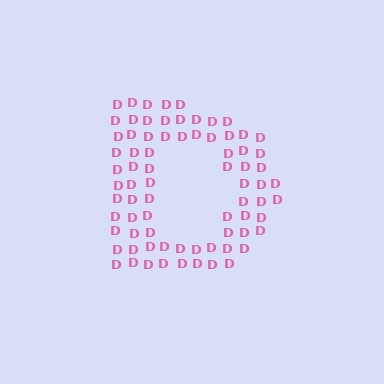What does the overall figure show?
The overall figure shows the letter D.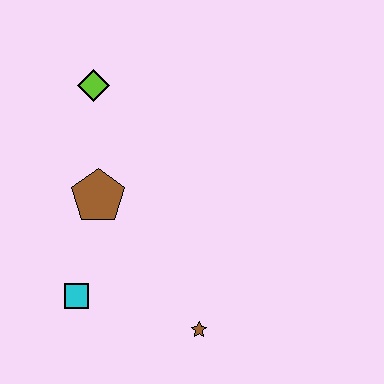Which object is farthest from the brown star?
The lime diamond is farthest from the brown star.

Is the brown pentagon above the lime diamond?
No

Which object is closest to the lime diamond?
The brown pentagon is closest to the lime diamond.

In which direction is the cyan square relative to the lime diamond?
The cyan square is below the lime diamond.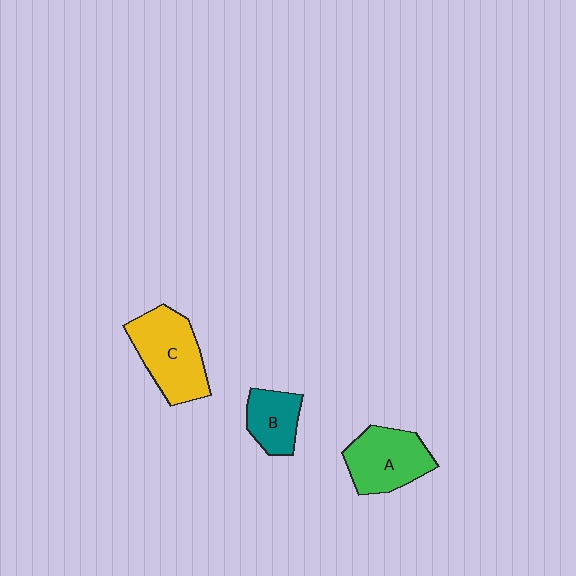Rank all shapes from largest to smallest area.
From largest to smallest: C (yellow), A (green), B (teal).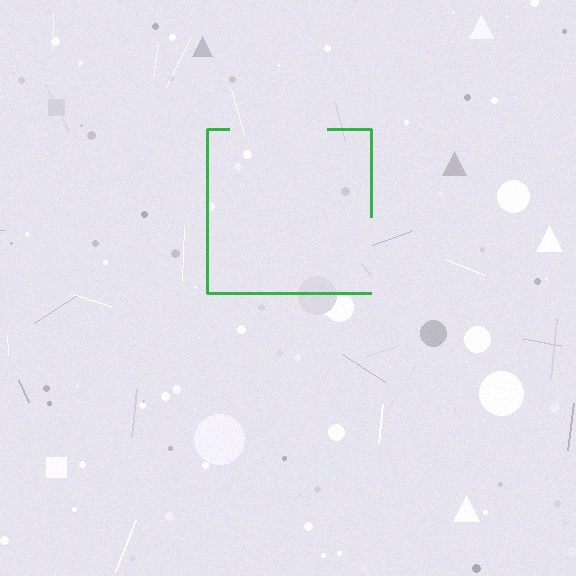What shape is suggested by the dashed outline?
The dashed outline suggests a square.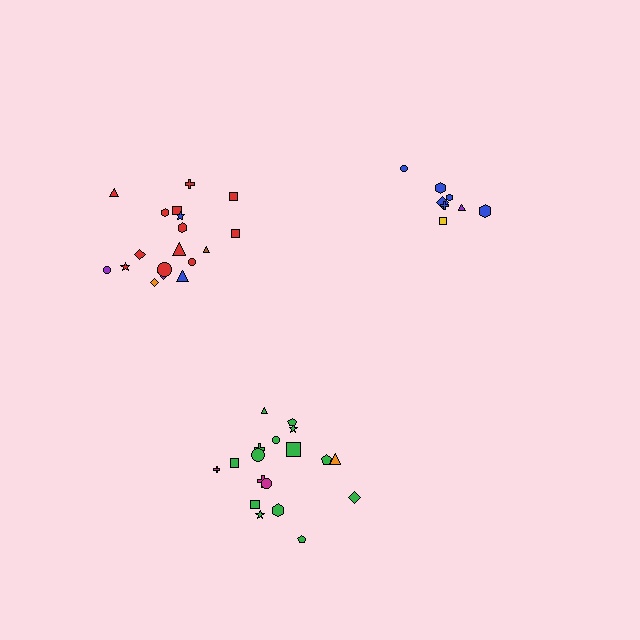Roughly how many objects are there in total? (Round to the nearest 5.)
Roughly 45 objects in total.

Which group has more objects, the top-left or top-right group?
The top-left group.